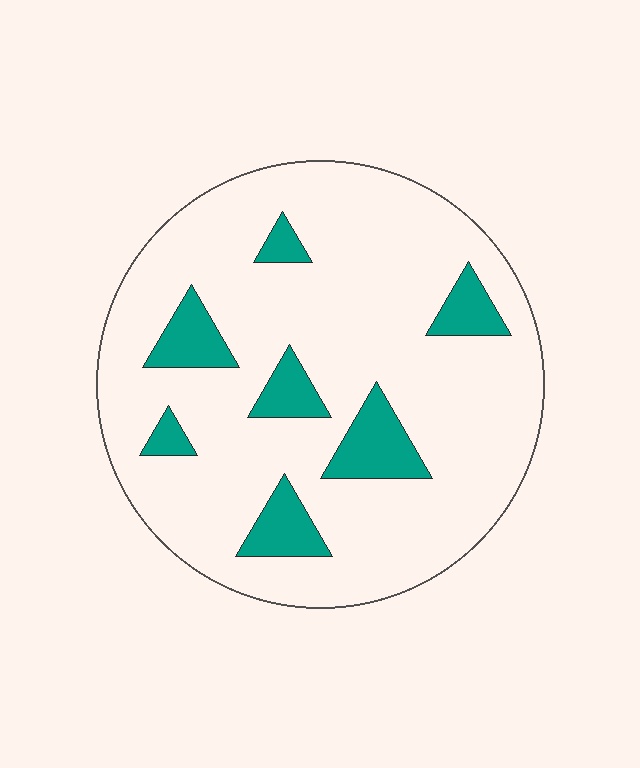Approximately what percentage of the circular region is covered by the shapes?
Approximately 15%.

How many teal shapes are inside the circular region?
7.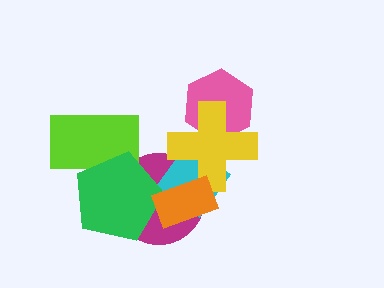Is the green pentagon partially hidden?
Yes, it is partially covered by another shape.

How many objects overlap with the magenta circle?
4 objects overlap with the magenta circle.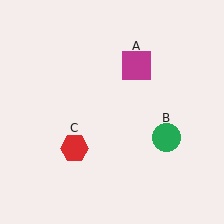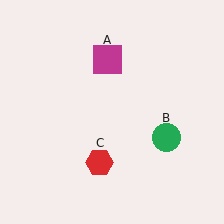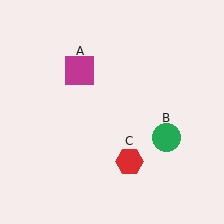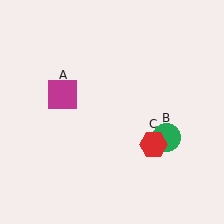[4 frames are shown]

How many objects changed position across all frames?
2 objects changed position: magenta square (object A), red hexagon (object C).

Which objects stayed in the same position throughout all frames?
Green circle (object B) remained stationary.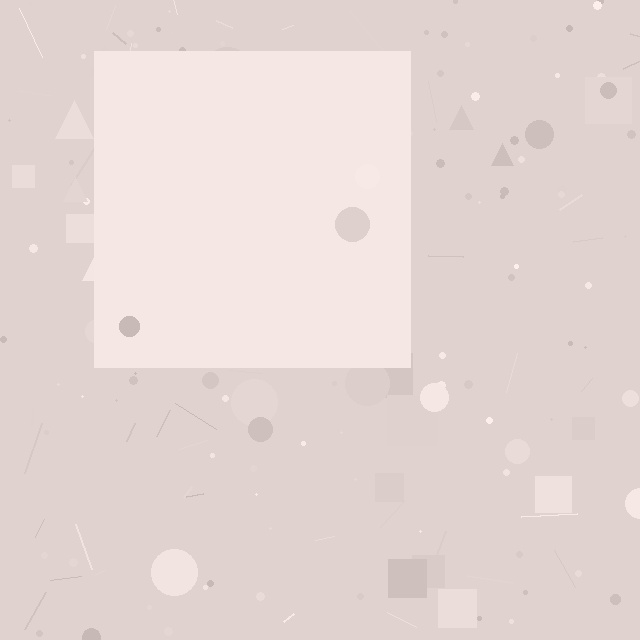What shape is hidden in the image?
A square is hidden in the image.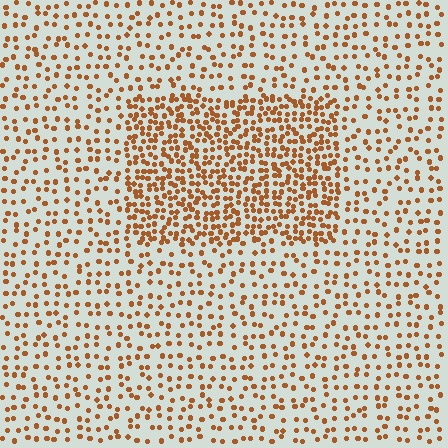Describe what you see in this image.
The image contains small brown elements arranged at two different densities. A rectangle-shaped region is visible where the elements are more densely packed than the surrounding area.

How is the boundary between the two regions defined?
The boundary is defined by a change in element density (approximately 2.2x ratio). All elements are the same color, size, and shape.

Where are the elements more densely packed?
The elements are more densely packed inside the rectangle boundary.